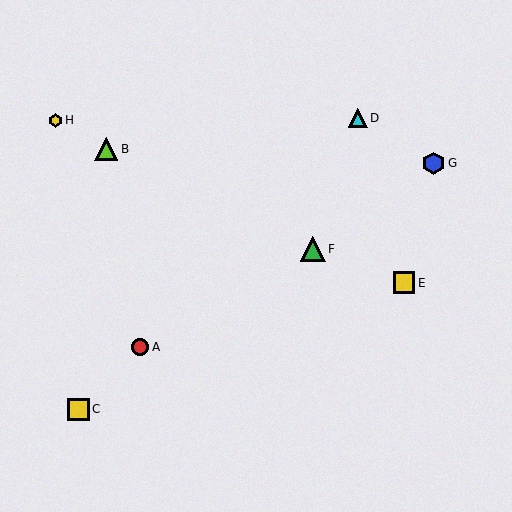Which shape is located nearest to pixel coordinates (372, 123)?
The cyan triangle (labeled D) at (358, 118) is nearest to that location.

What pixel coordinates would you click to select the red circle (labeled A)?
Click at (140, 347) to select the red circle A.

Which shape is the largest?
The green triangle (labeled F) is the largest.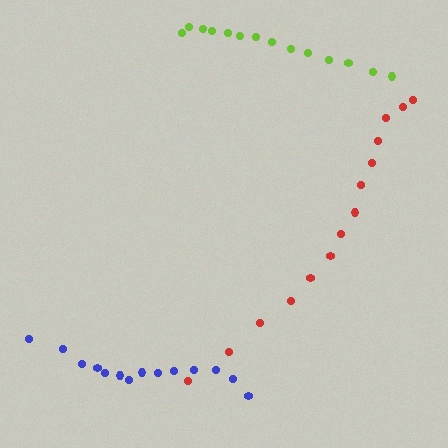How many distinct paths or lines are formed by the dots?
There are 3 distinct paths.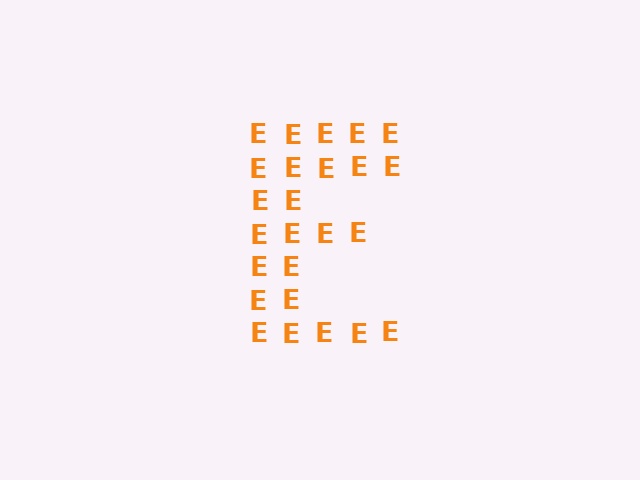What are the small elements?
The small elements are letter E's.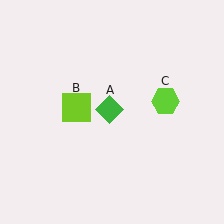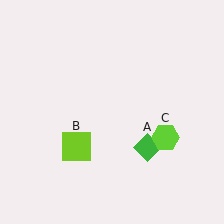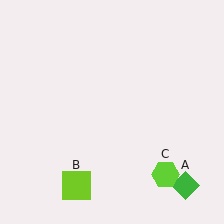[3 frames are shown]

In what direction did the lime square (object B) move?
The lime square (object B) moved down.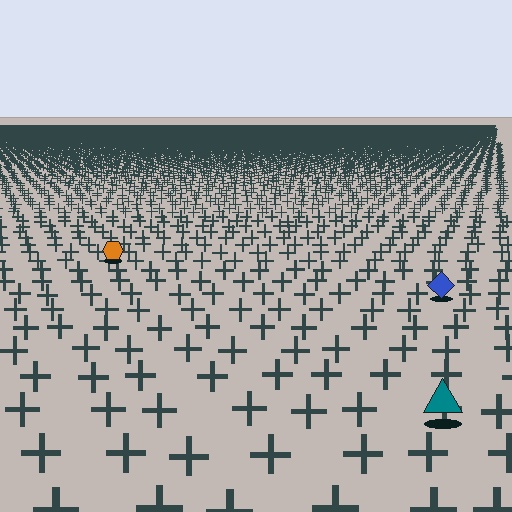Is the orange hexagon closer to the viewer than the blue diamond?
No. The blue diamond is closer — you can tell from the texture gradient: the ground texture is coarser near it.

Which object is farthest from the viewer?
The orange hexagon is farthest from the viewer. It appears smaller and the ground texture around it is denser.